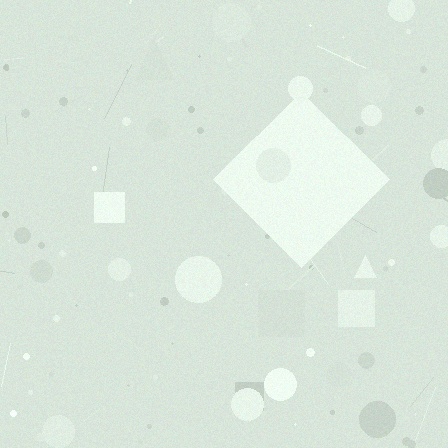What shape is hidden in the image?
A diamond is hidden in the image.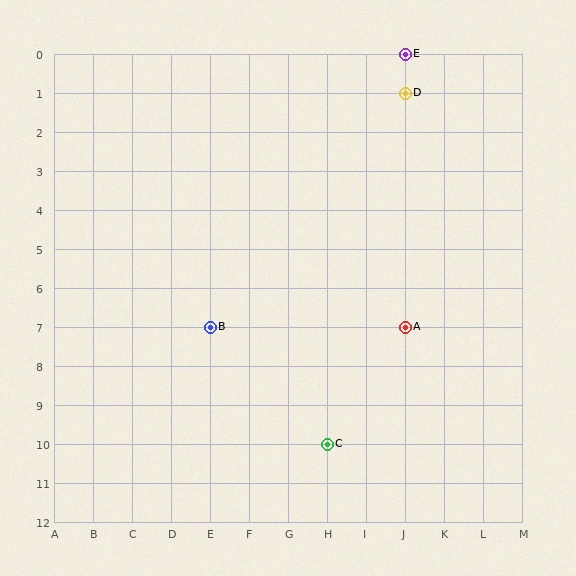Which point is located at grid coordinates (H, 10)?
Point C is at (H, 10).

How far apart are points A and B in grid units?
Points A and B are 5 columns apart.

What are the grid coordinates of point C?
Point C is at grid coordinates (H, 10).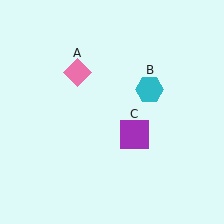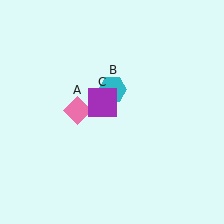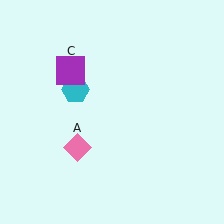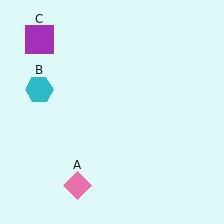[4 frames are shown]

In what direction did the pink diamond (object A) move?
The pink diamond (object A) moved down.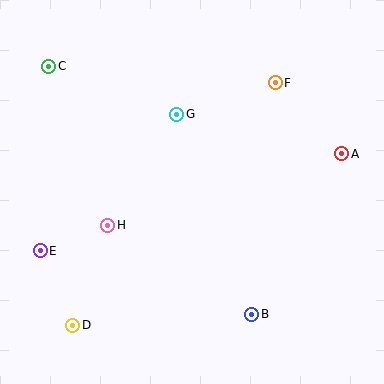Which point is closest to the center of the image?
Point G at (177, 114) is closest to the center.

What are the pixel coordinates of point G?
Point G is at (177, 114).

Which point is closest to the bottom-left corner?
Point D is closest to the bottom-left corner.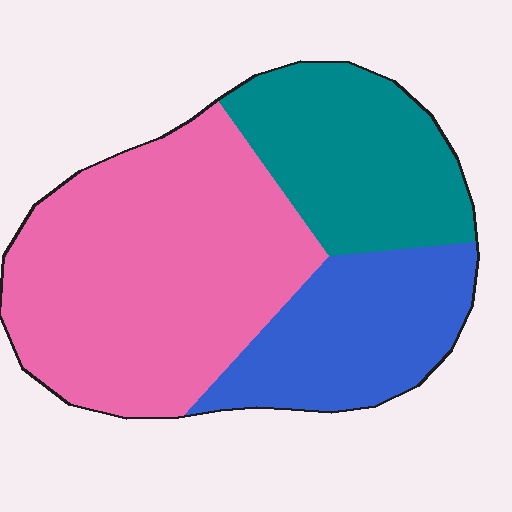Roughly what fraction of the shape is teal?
Teal takes up about one quarter (1/4) of the shape.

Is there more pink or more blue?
Pink.